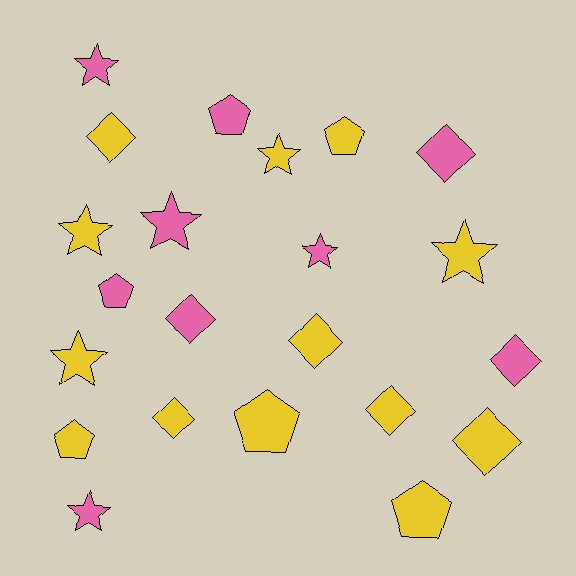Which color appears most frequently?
Yellow, with 13 objects.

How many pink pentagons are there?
There are 2 pink pentagons.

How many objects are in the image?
There are 22 objects.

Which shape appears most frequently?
Diamond, with 8 objects.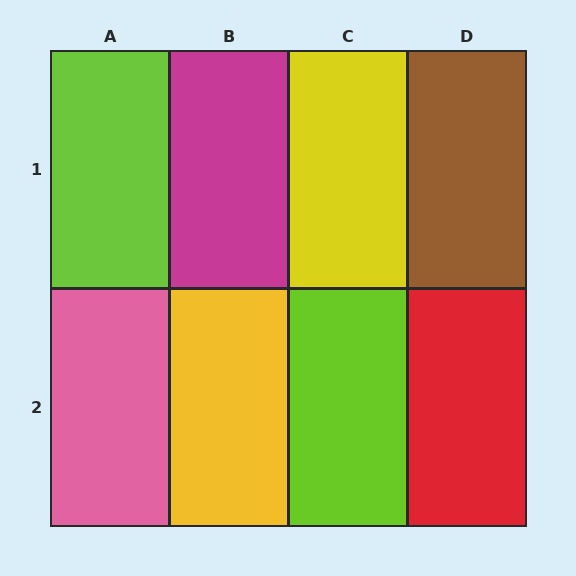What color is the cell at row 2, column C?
Lime.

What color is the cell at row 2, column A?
Pink.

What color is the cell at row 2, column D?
Red.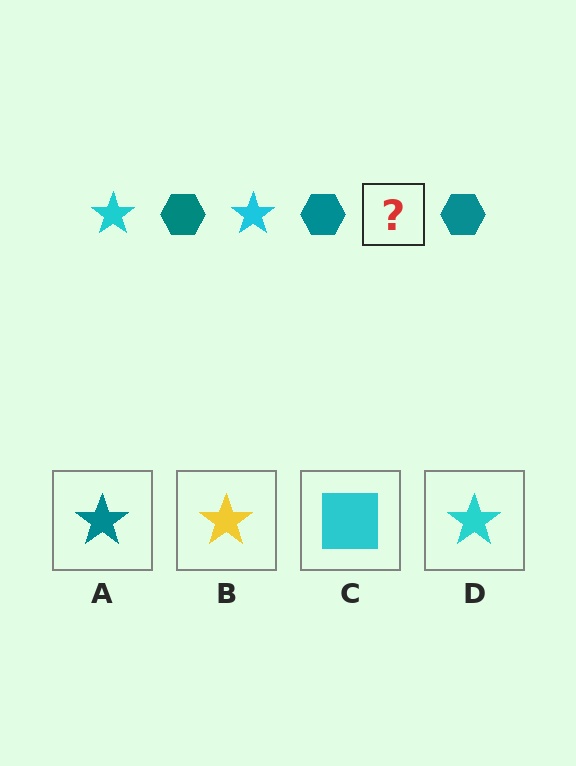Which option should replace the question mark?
Option D.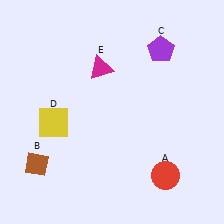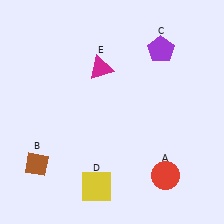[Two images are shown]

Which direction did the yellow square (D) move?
The yellow square (D) moved down.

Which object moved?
The yellow square (D) moved down.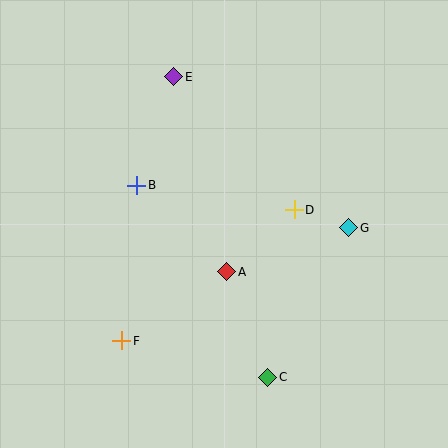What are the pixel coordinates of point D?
Point D is at (294, 210).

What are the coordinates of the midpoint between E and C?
The midpoint between E and C is at (221, 227).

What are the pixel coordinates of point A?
Point A is at (227, 272).